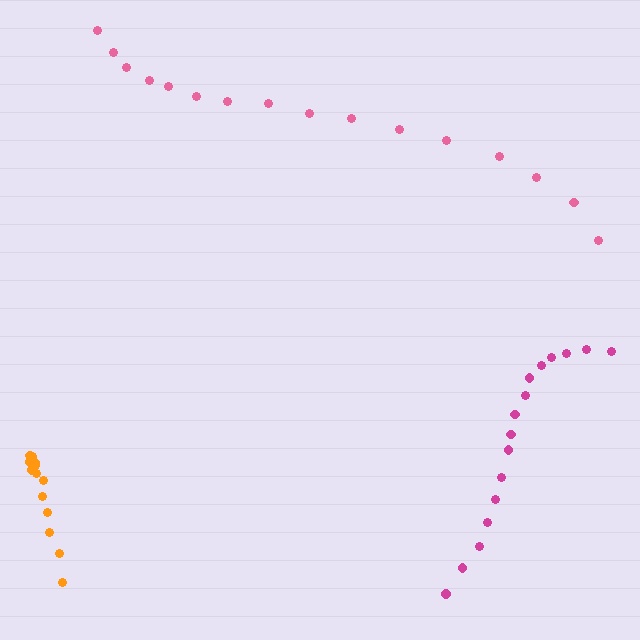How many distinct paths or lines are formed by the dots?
There are 3 distinct paths.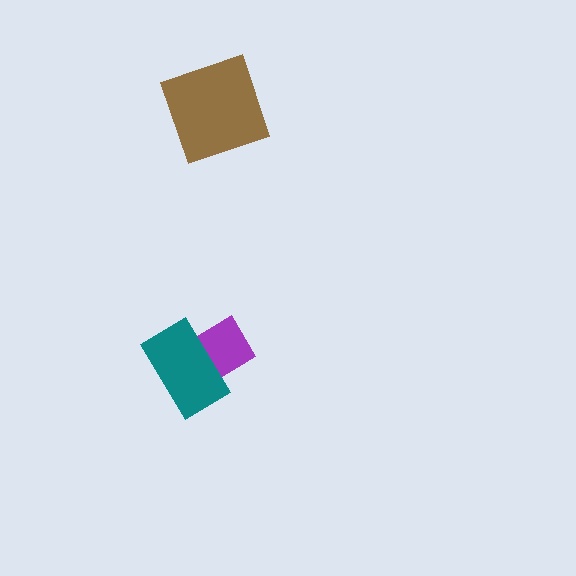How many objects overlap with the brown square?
0 objects overlap with the brown square.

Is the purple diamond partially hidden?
Yes, it is partially covered by another shape.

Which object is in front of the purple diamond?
The teal rectangle is in front of the purple diamond.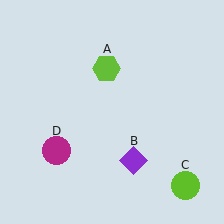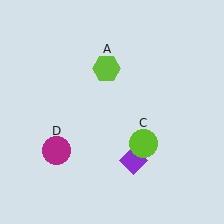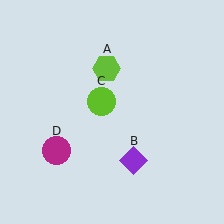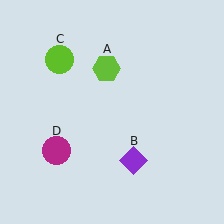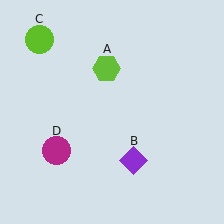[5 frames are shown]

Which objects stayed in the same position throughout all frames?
Lime hexagon (object A) and purple diamond (object B) and magenta circle (object D) remained stationary.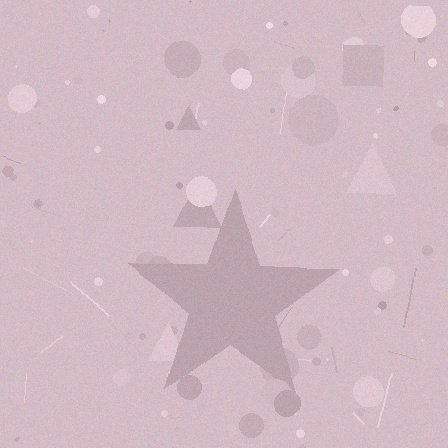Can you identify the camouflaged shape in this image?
The camouflaged shape is a star.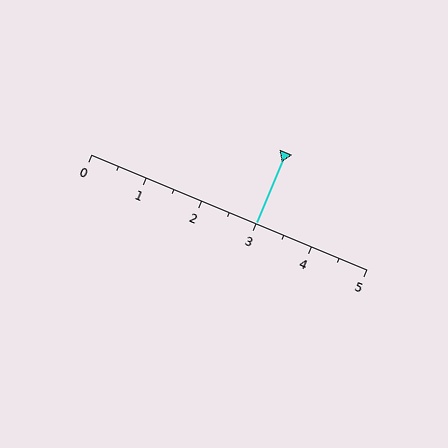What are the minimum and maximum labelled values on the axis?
The axis runs from 0 to 5.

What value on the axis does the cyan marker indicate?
The marker indicates approximately 3.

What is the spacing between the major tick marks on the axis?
The major ticks are spaced 1 apart.